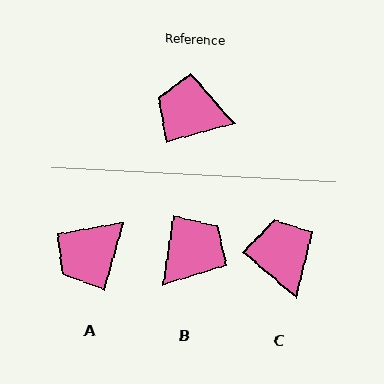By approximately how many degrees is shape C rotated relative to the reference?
Approximately 54 degrees clockwise.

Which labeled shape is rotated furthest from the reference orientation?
B, about 113 degrees away.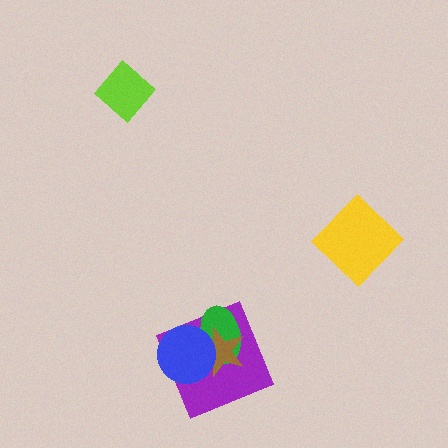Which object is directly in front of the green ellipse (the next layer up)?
The brown star is directly in front of the green ellipse.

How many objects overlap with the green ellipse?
3 objects overlap with the green ellipse.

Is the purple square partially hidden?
Yes, it is partially covered by another shape.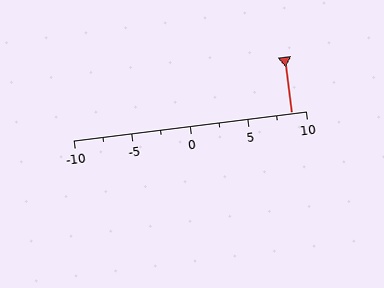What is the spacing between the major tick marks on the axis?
The major ticks are spaced 5 apart.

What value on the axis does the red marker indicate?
The marker indicates approximately 8.8.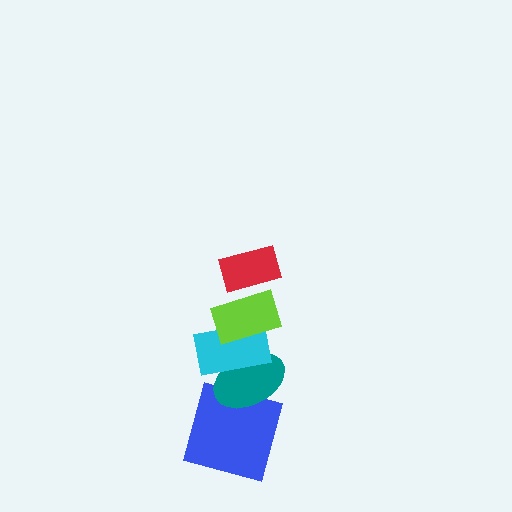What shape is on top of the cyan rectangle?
The lime rectangle is on top of the cyan rectangle.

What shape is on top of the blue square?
The teal ellipse is on top of the blue square.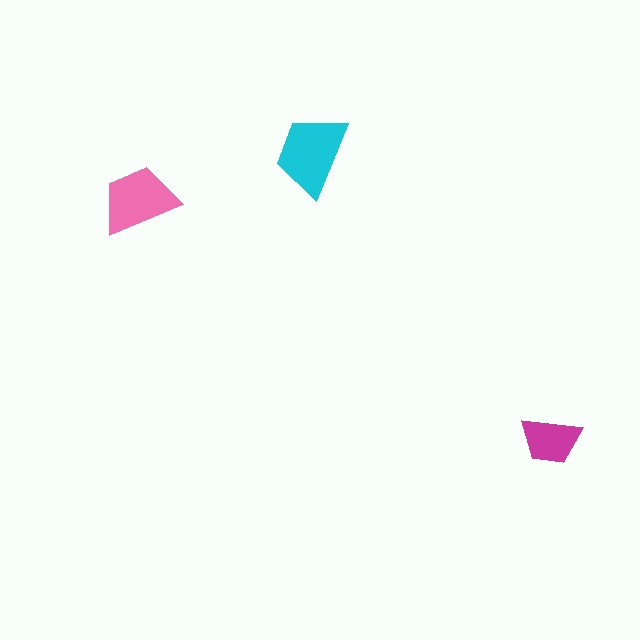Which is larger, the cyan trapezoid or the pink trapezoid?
The cyan one.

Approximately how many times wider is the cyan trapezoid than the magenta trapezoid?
About 1.5 times wider.